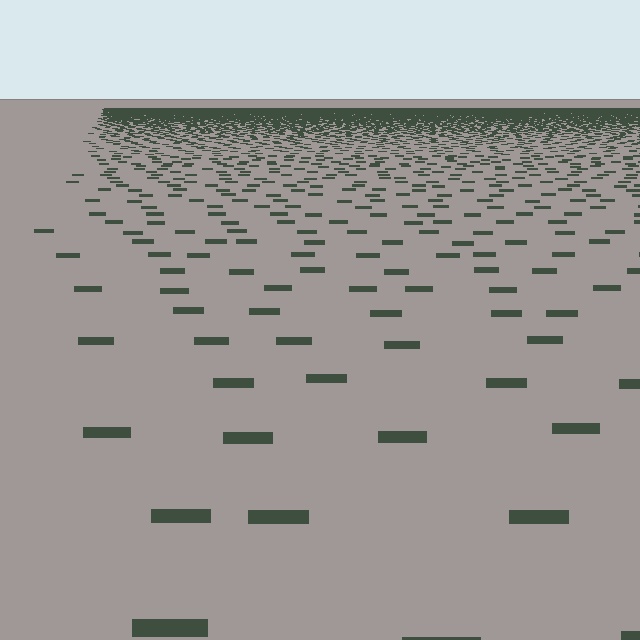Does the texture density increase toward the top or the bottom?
Density increases toward the top.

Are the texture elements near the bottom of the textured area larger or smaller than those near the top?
Larger. Near the bottom, elements are closer to the viewer and appear at a bigger on-screen size.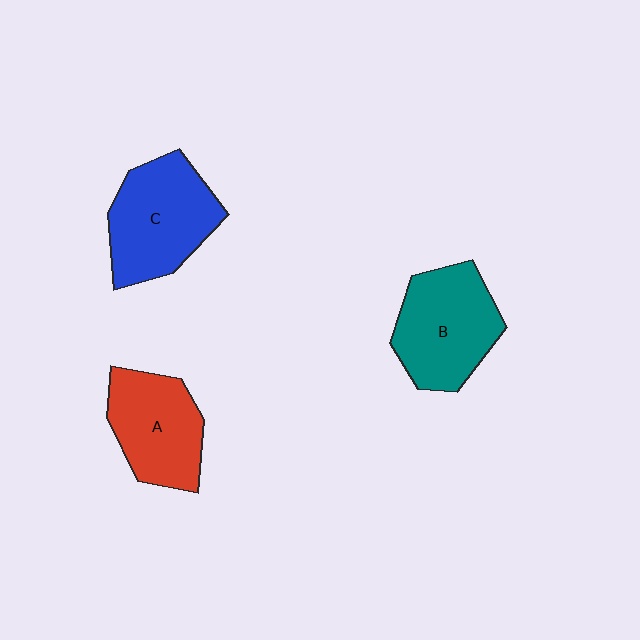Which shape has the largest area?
Shape C (blue).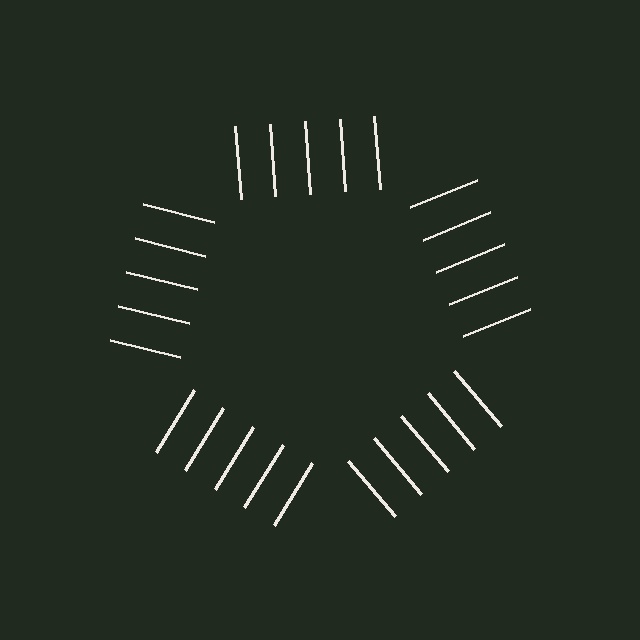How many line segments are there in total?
25 — 5 along each of the 5 edges.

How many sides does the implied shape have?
5 sides — the line-ends trace a pentagon.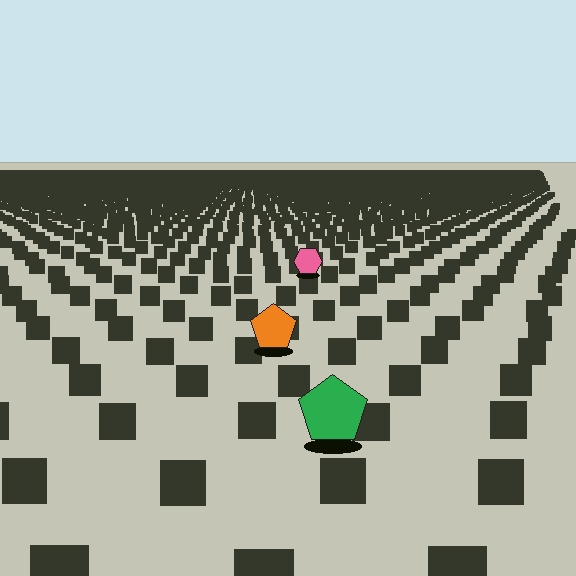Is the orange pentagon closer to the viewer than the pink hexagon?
Yes. The orange pentagon is closer — you can tell from the texture gradient: the ground texture is coarser near it.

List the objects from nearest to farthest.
From nearest to farthest: the green pentagon, the orange pentagon, the pink hexagon.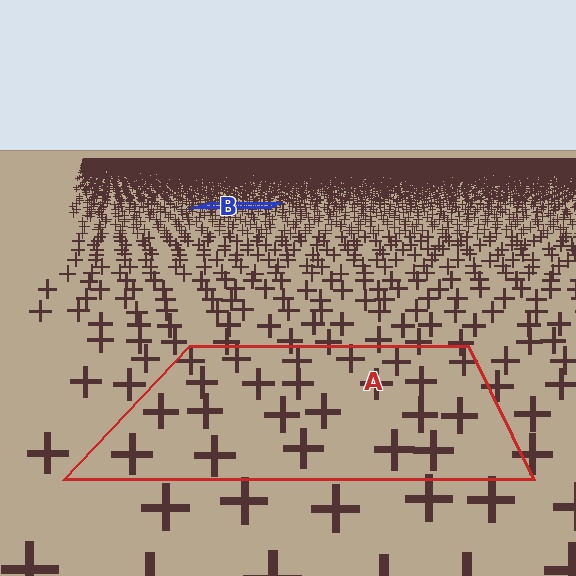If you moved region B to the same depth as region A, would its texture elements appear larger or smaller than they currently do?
They would appear larger. At a closer depth, the same texture elements are projected at a bigger on-screen size.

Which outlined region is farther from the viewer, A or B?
Region B is farther from the viewer — the texture elements inside it appear smaller and more densely packed.